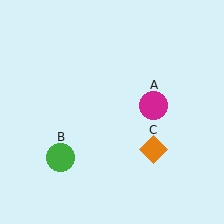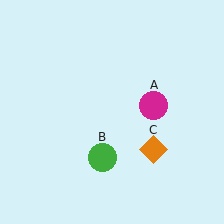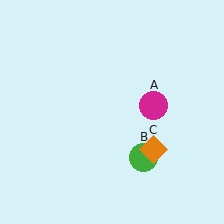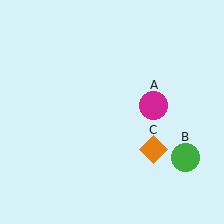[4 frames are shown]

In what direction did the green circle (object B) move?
The green circle (object B) moved right.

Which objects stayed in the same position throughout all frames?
Magenta circle (object A) and orange diamond (object C) remained stationary.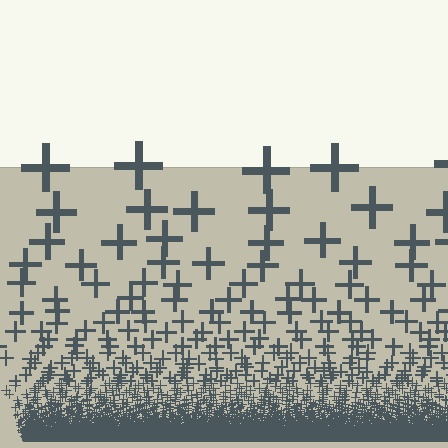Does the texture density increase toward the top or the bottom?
Density increases toward the bottom.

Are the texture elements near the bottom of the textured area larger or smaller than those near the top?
Smaller. The gradient is inverted — elements near the bottom are smaller and denser.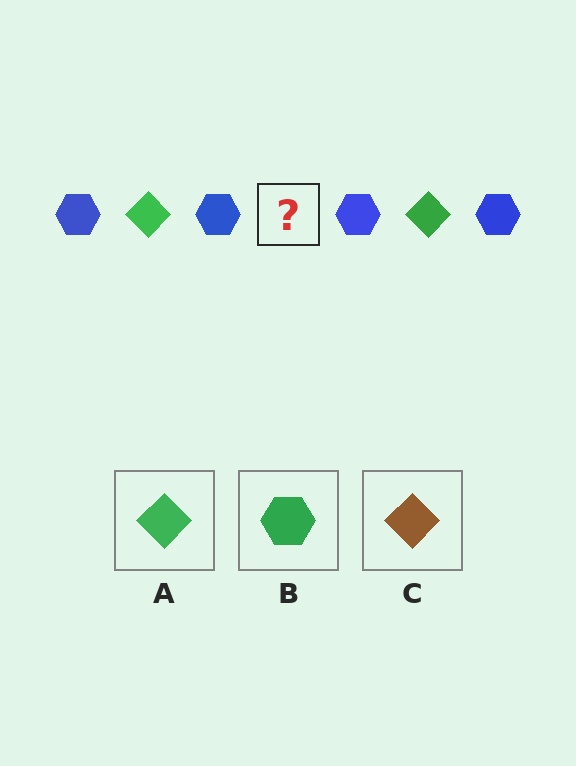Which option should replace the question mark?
Option A.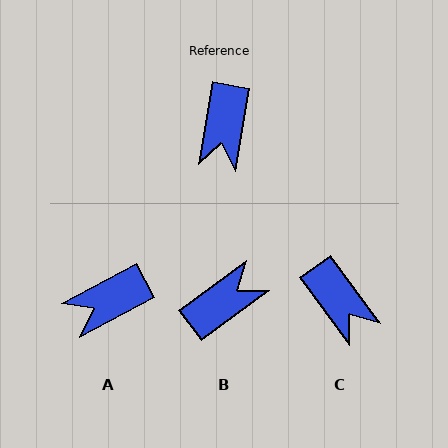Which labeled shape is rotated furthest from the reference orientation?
B, about 136 degrees away.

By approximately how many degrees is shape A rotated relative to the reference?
Approximately 52 degrees clockwise.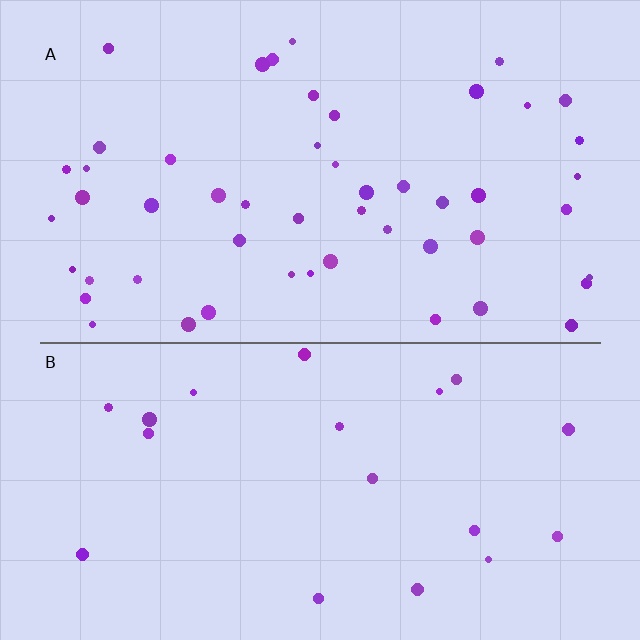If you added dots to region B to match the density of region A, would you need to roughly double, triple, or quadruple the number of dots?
Approximately triple.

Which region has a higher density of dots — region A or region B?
A (the top).